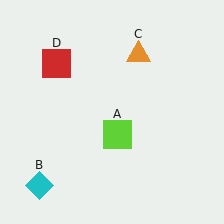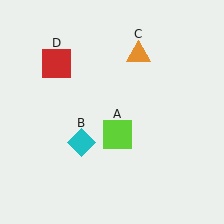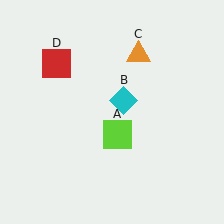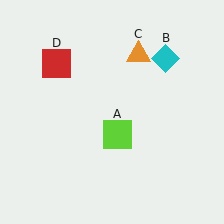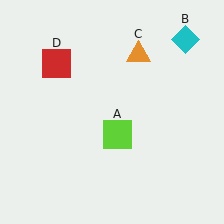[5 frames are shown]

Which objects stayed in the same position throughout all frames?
Lime square (object A) and orange triangle (object C) and red square (object D) remained stationary.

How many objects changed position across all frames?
1 object changed position: cyan diamond (object B).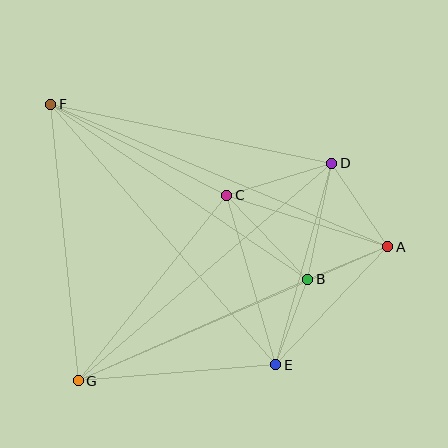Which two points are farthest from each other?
Points A and F are farthest from each other.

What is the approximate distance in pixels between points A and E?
The distance between A and E is approximately 163 pixels.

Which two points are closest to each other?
Points A and B are closest to each other.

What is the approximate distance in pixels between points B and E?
The distance between B and E is approximately 91 pixels.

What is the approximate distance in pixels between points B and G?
The distance between B and G is approximately 251 pixels.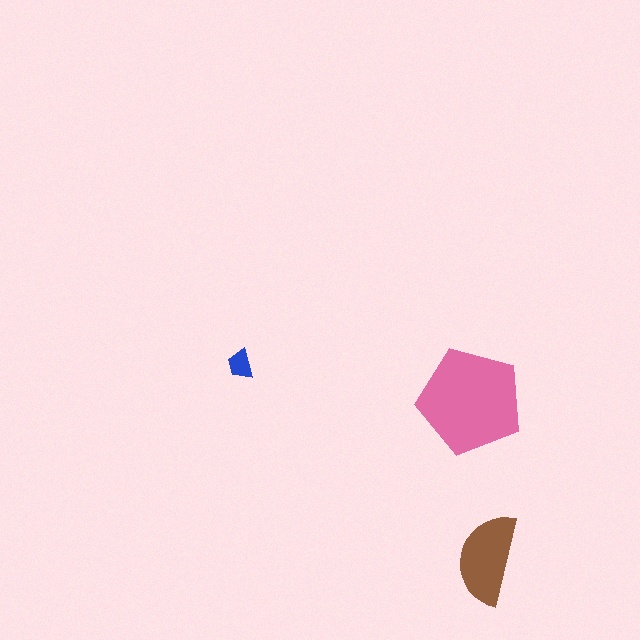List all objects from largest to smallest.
The pink pentagon, the brown semicircle, the blue trapezoid.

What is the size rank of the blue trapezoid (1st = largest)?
3rd.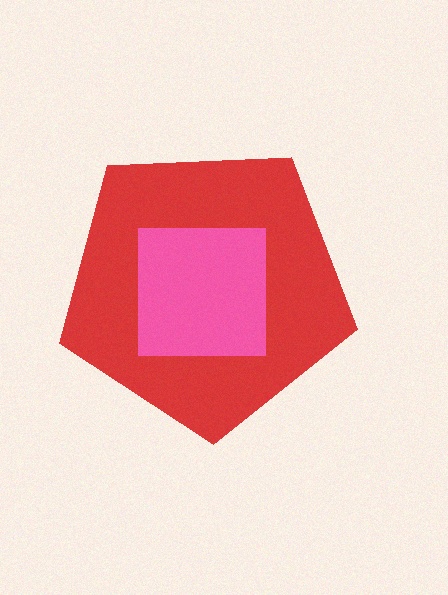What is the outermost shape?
The red pentagon.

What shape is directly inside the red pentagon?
The pink square.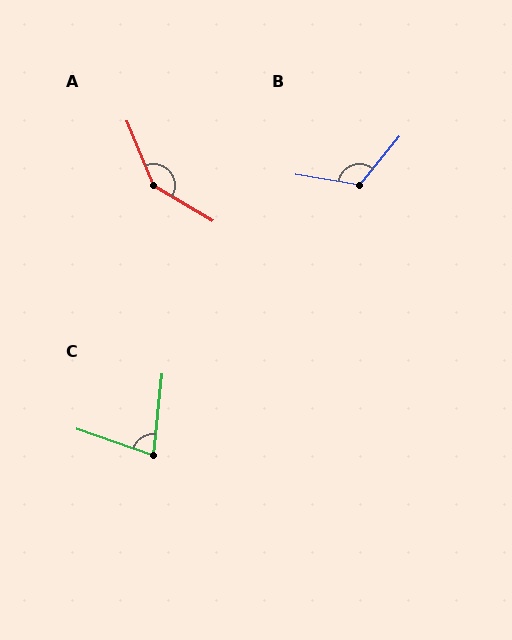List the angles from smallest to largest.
C (77°), B (120°), A (143°).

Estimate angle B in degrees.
Approximately 120 degrees.